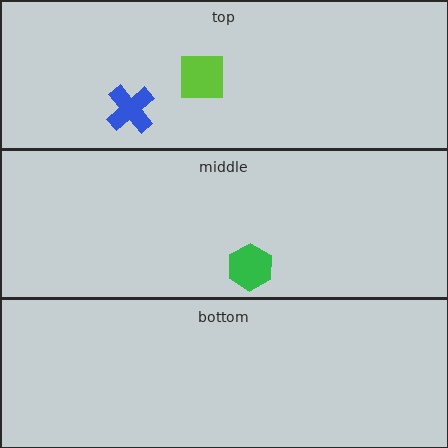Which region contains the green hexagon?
The middle region.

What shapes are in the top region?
The blue cross, the lime square.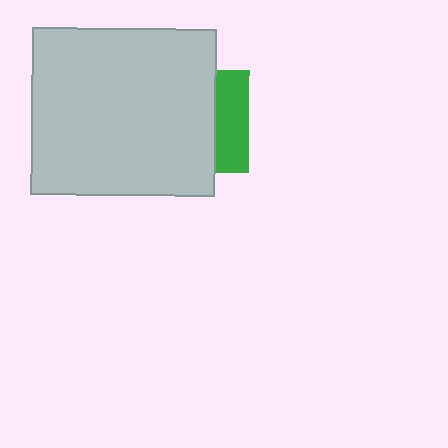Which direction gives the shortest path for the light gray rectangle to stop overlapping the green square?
Moving left gives the shortest separation.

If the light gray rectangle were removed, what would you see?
You would see the complete green square.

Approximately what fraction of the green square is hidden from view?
Roughly 69% of the green square is hidden behind the light gray rectangle.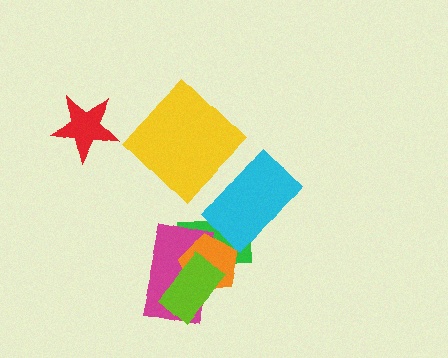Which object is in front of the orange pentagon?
The lime rectangle is in front of the orange pentagon.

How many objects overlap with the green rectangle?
4 objects overlap with the green rectangle.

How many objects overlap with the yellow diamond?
0 objects overlap with the yellow diamond.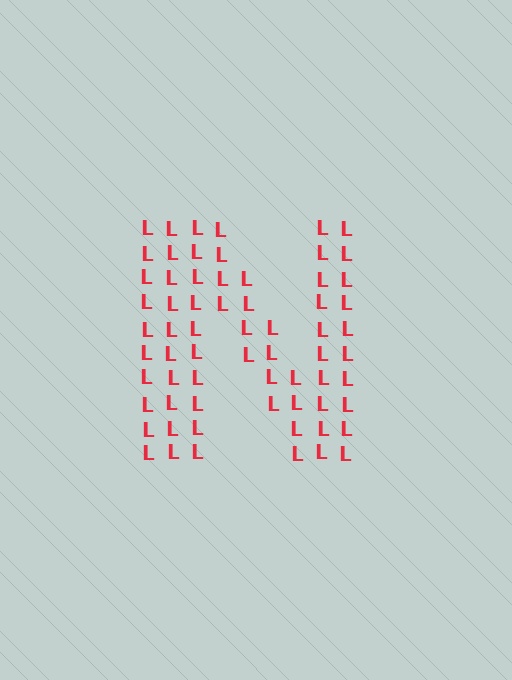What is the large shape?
The large shape is the letter N.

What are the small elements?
The small elements are letter L's.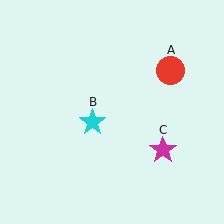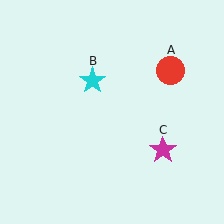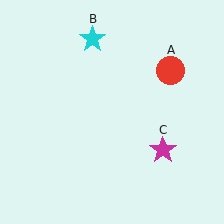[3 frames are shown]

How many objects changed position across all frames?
1 object changed position: cyan star (object B).